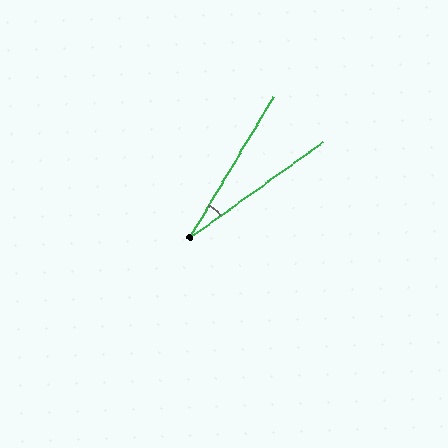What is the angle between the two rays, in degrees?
Approximately 24 degrees.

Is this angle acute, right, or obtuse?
It is acute.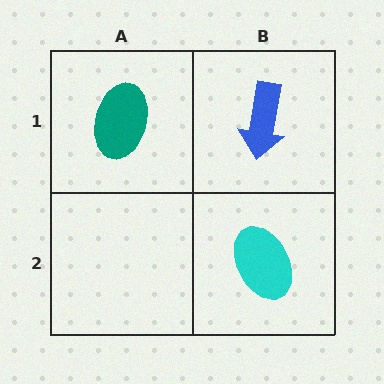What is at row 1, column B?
A blue arrow.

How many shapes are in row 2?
1 shape.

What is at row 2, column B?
A cyan ellipse.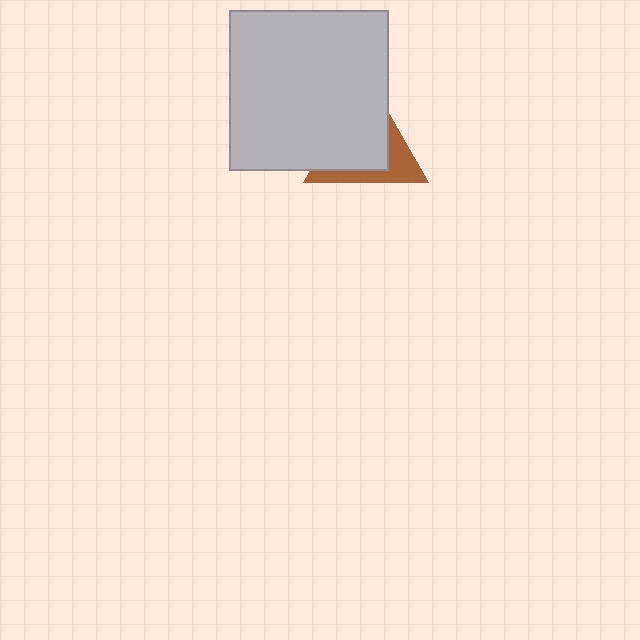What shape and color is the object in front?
The object in front is a light gray square.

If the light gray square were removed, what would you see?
You would see the complete brown triangle.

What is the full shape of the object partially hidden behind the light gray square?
The partially hidden object is a brown triangle.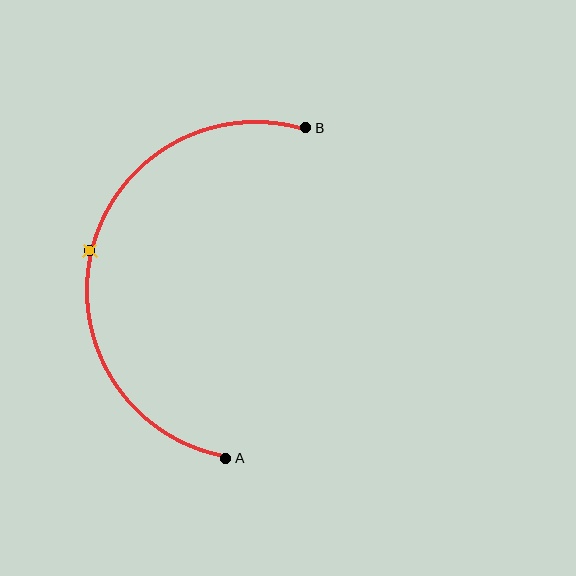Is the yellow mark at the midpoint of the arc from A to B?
Yes. The yellow mark lies on the arc at equal arc-length from both A and B — it is the arc midpoint.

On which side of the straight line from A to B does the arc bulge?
The arc bulges to the left of the straight line connecting A and B.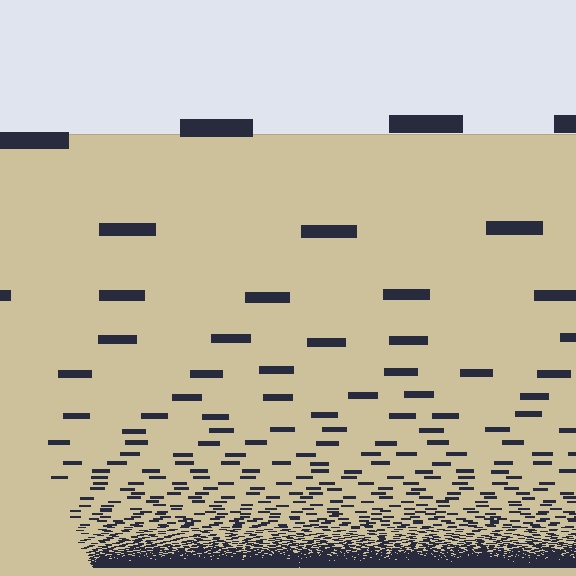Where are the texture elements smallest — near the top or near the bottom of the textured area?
Near the bottom.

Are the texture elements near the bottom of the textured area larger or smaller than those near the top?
Smaller. The gradient is inverted — elements near the bottom are smaller and denser.